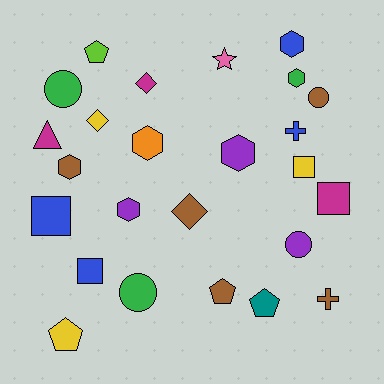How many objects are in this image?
There are 25 objects.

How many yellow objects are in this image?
There are 3 yellow objects.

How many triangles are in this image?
There is 1 triangle.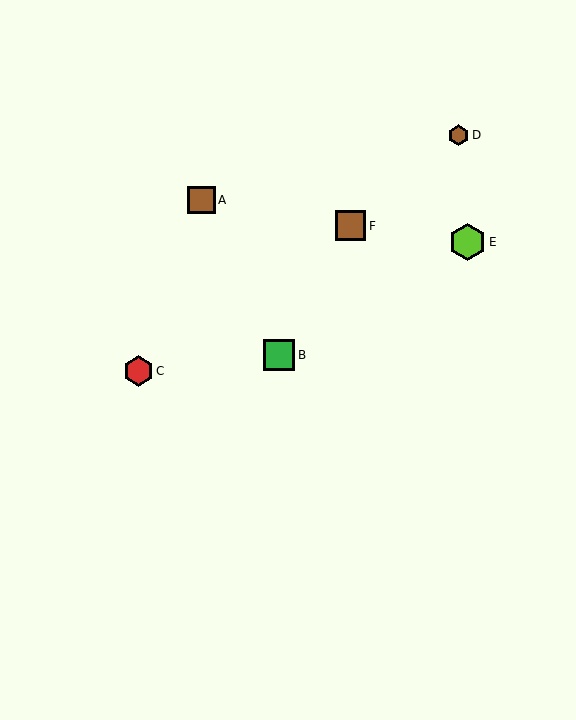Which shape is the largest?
The lime hexagon (labeled E) is the largest.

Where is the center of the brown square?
The center of the brown square is at (201, 200).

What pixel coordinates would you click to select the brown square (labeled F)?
Click at (351, 226) to select the brown square F.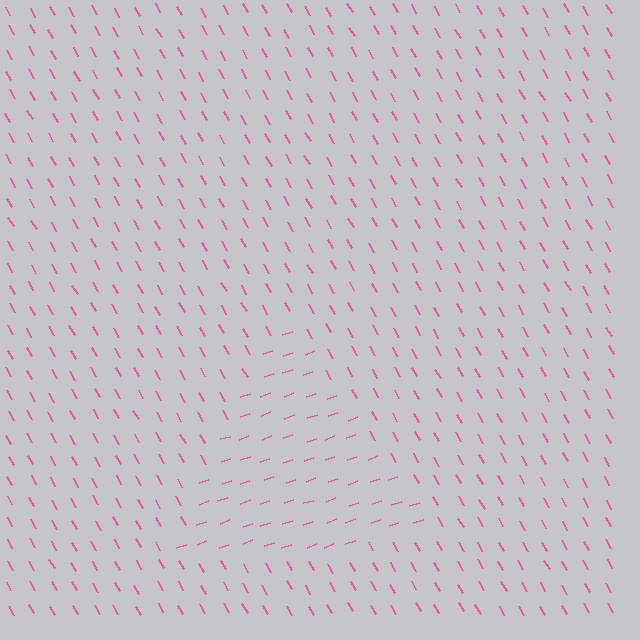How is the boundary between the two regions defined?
The boundary is defined purely by a change in line orientation (approximately 80 degrees difference). All lines are the same color and thickness.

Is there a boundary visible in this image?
Yes, there is a texture boundary formed by a change in line orientation.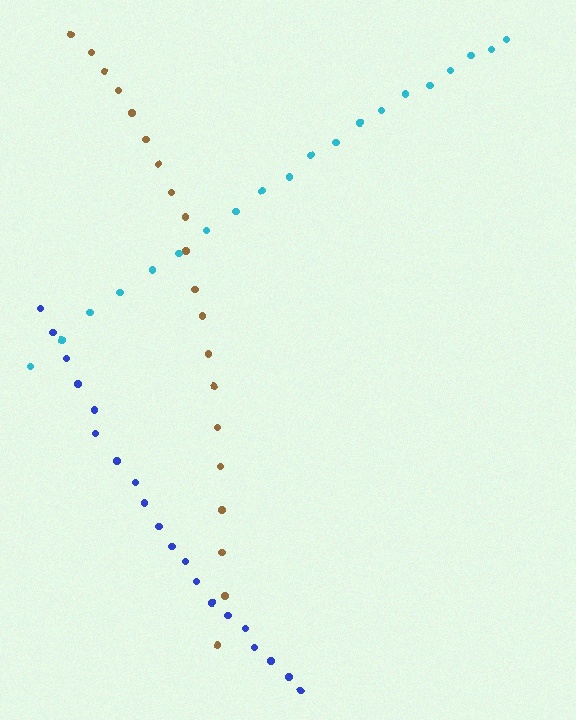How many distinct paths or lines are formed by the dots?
There are 3 distinct paths.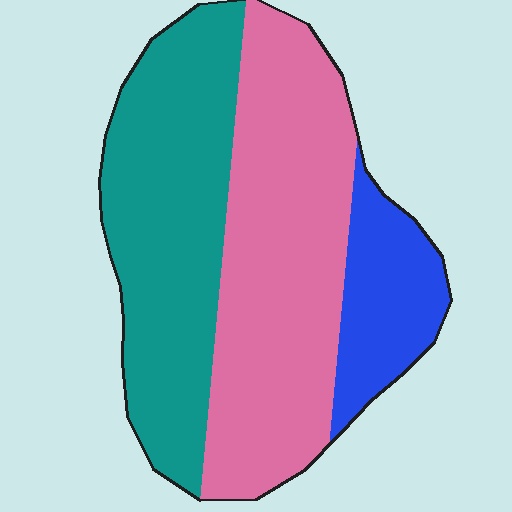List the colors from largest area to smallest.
From largest to smallest: pink, teal, blue.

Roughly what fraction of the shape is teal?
Teal covers 39% of the shape.